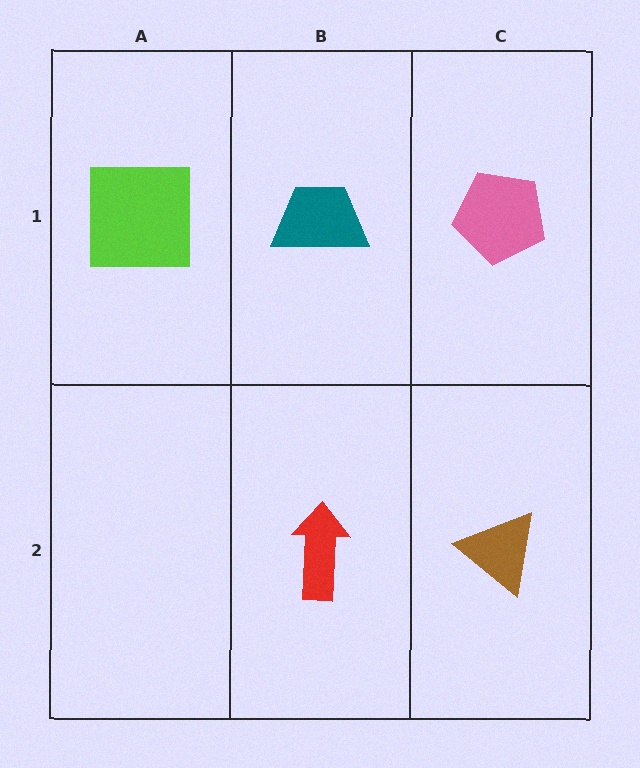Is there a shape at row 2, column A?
No, that cell is empty.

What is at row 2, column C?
A brown triangle.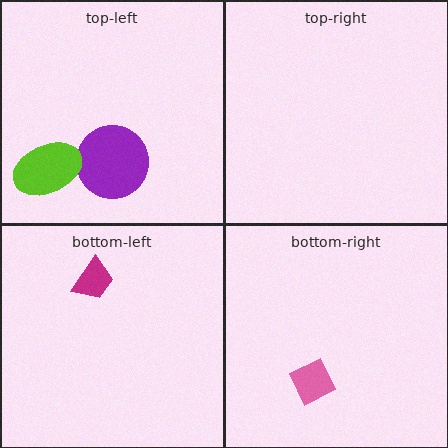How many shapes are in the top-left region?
2.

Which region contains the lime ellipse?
The top-left region.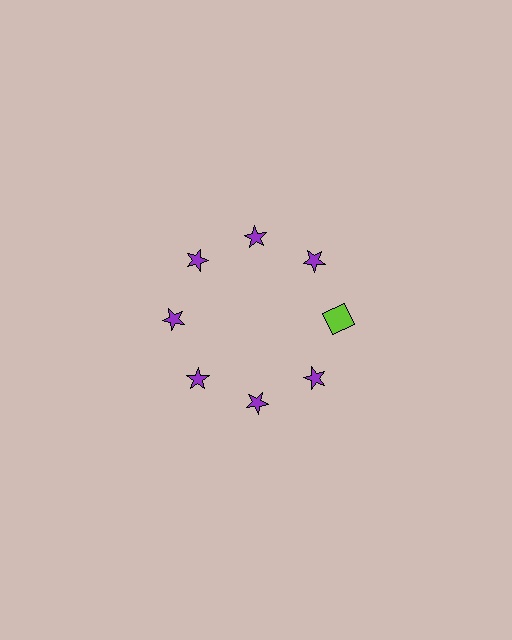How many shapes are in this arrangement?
There are 8 shapes arranged in a ring pattern.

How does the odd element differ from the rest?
It differs in both color (lime instead of purple) and shape (square instead of star).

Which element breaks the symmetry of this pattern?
The lime square at roughly the 3 o'clock position breaks the symmetry. All other shapes are purple stars.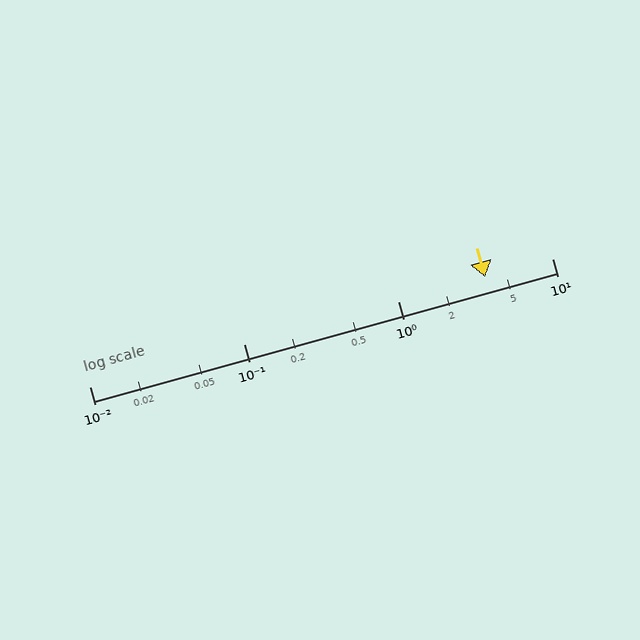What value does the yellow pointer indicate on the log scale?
The pointer indicates approximately 3.7.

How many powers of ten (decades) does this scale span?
The scale spans 3 decades, from 0.01 to 10.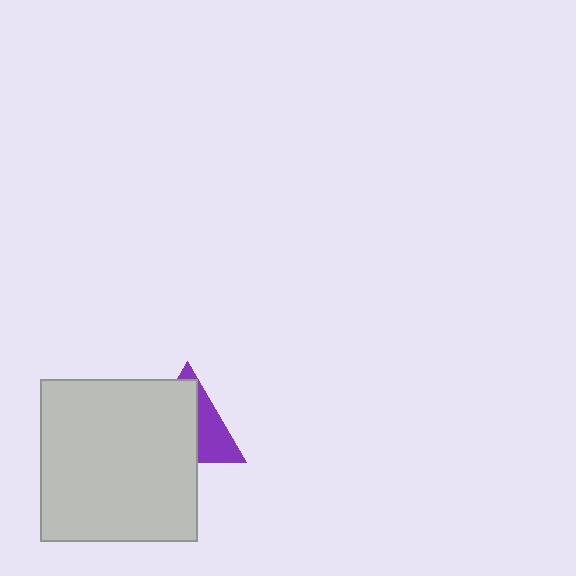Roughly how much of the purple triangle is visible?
A small part of it is visible (roughly 38%).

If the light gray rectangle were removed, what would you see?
You would see the complete purple triangle.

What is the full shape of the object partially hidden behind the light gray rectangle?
The partially hidden object is a purple triangle.